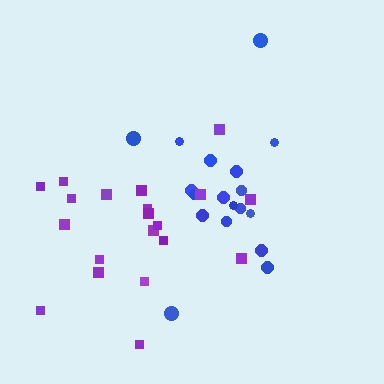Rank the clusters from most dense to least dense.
blue, purple.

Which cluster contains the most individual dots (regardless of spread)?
Purple (20).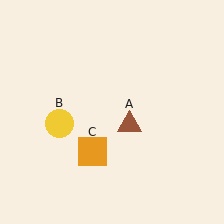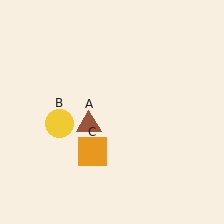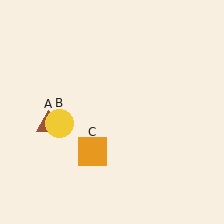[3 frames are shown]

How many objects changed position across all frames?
1 object changed position: brown triangle (object A).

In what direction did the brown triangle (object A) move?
The brown triangle (object A) moved left.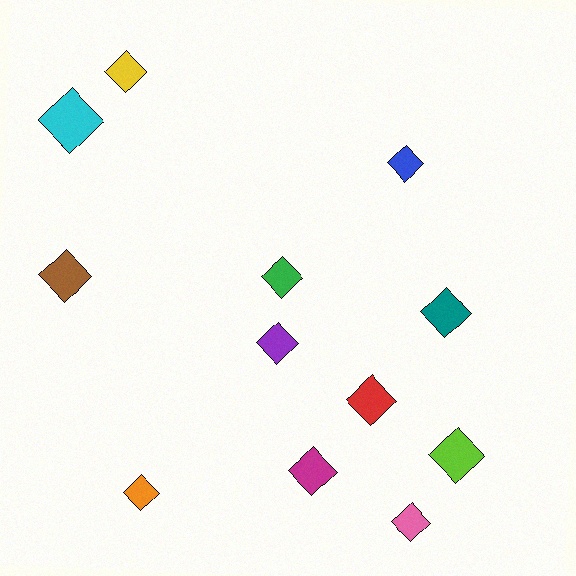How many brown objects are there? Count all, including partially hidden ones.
There is 1 brown object.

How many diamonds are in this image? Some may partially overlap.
There are 12 diamonds.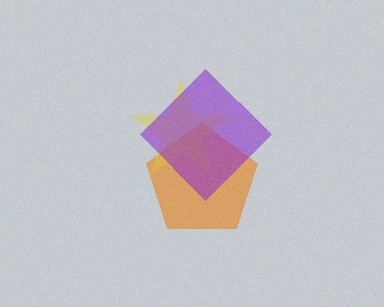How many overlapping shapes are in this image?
There are 3 overlapping shapes in the image.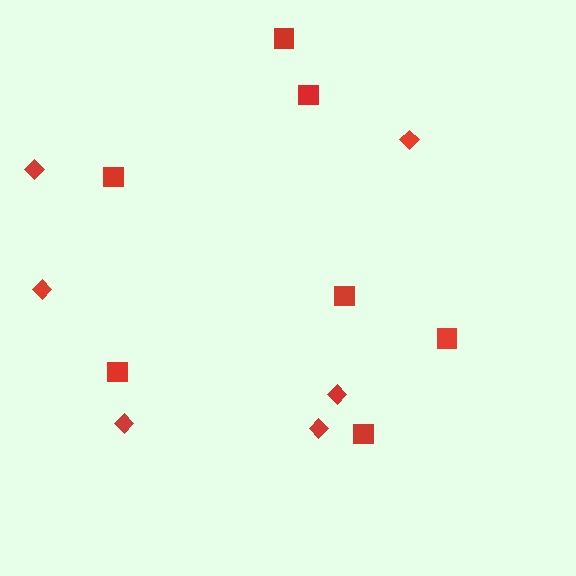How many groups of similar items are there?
There are 2 groups: one group of diamonds (6) and one group of squares (7).